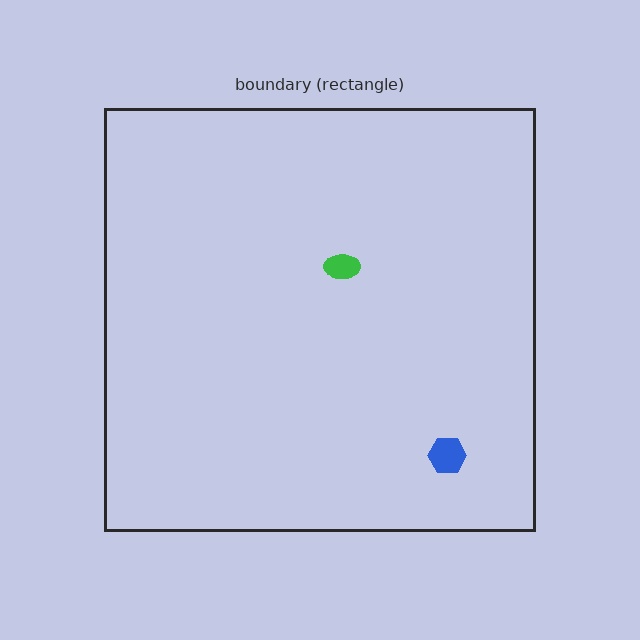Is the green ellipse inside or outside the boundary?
Inside.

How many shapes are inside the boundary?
2 inside, 0 outside.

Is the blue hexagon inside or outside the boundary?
Inside.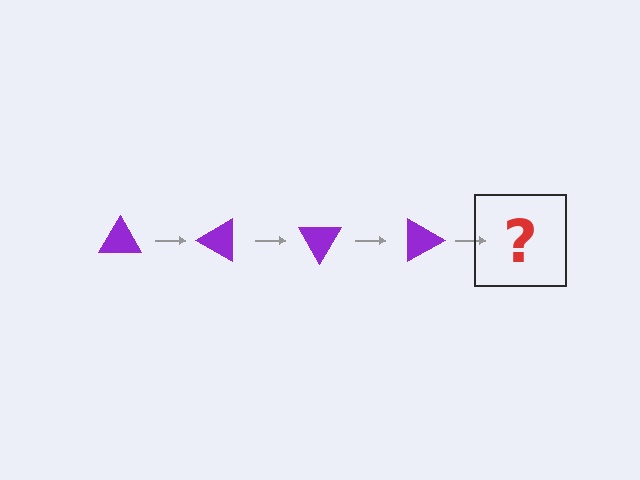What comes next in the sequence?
The next element should be a purple triangle rotated 120 degrees.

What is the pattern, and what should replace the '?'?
The pattern is that the triangle rotates 30 degrees each step. The '?' should be a purple triangle rotated 120 degrees.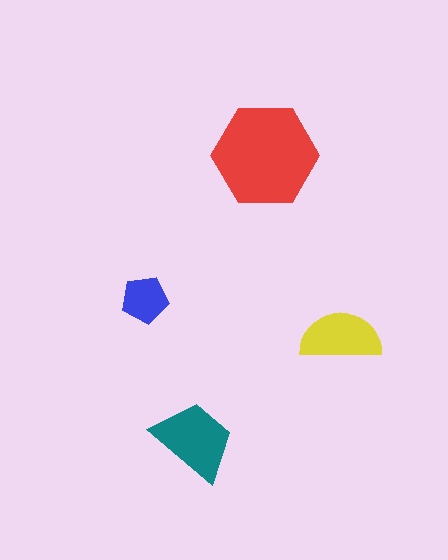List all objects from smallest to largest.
The blue pentagon, the yellow semicircle, the teal trapezoid, the red hexagon.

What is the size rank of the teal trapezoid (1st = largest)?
2nd.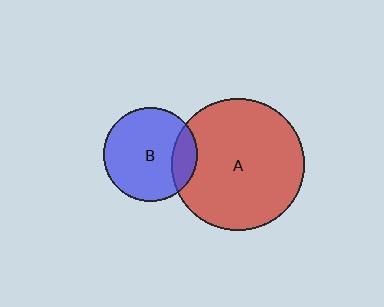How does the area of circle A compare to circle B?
Approximately 2.0 times.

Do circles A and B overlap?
Yes.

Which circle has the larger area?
Circle A (red).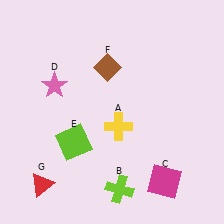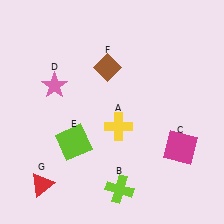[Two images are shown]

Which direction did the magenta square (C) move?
The magenta square (C) moved up.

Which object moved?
The magenta square (C) moved up.